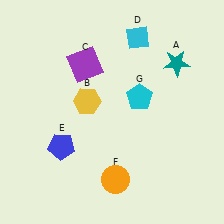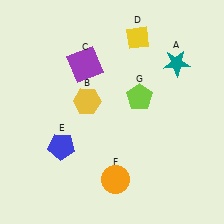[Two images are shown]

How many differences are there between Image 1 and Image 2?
There are 2 differences between the two images.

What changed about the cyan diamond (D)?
In Image 1, D is cyan. In Image 2, it changed to yellow.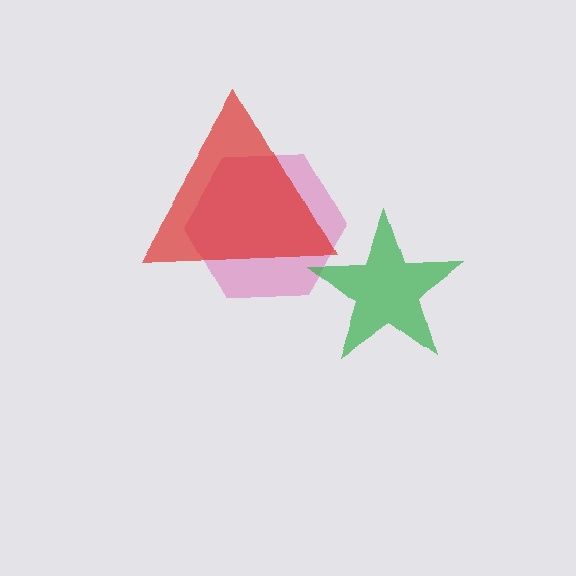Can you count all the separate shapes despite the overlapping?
Yes, there are 3 separate shapes.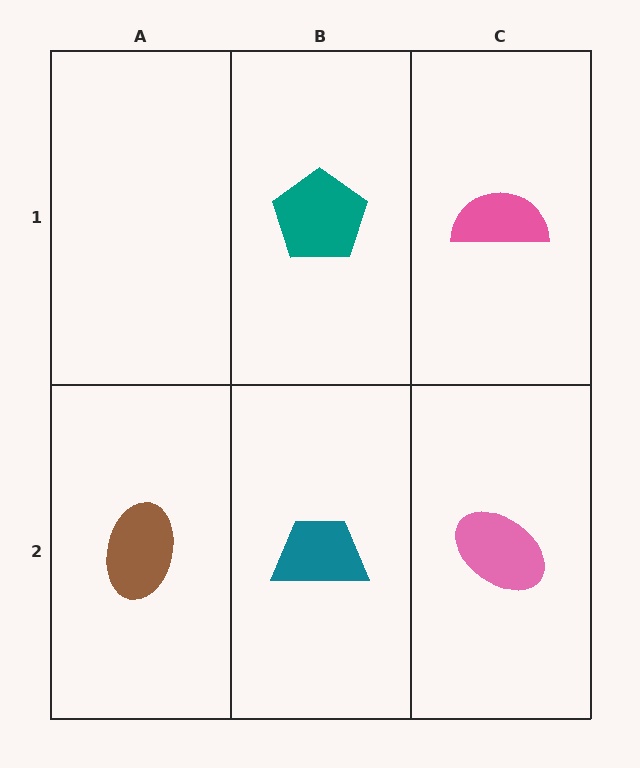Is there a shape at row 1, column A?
No, that cell is empty.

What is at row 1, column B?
A teal pentagon.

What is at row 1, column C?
A pink semicircle.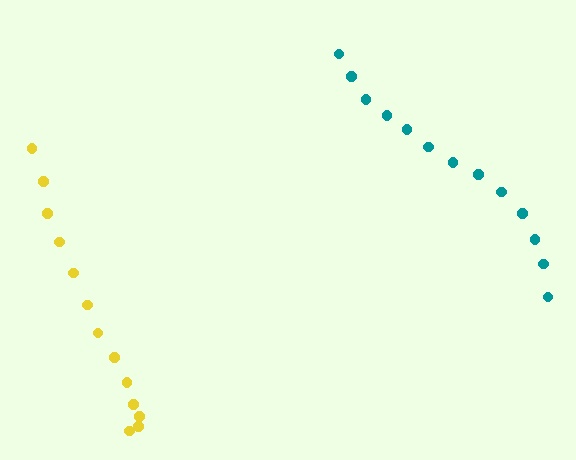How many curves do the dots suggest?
There are 2 distinct paths.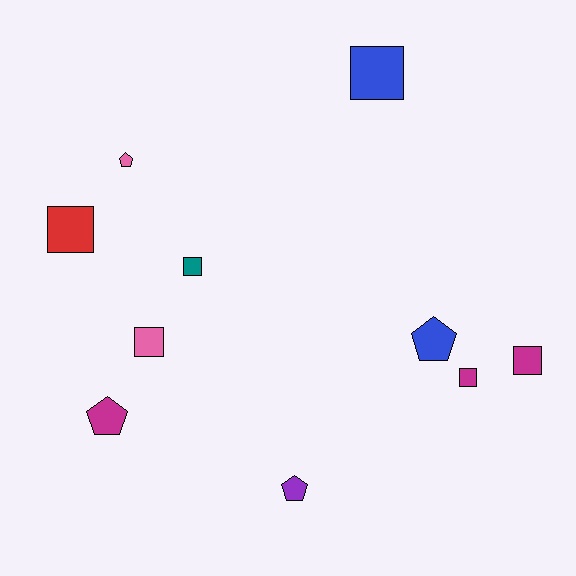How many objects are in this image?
There are 10 objects.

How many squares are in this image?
There are 6 squares.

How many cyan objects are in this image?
There are no cyan objects.